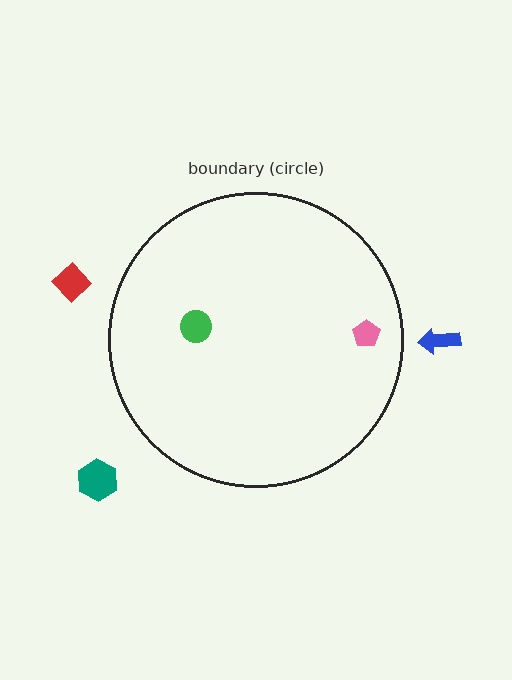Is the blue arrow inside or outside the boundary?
Outside.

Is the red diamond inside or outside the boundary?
Outside.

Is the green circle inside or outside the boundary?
Inside.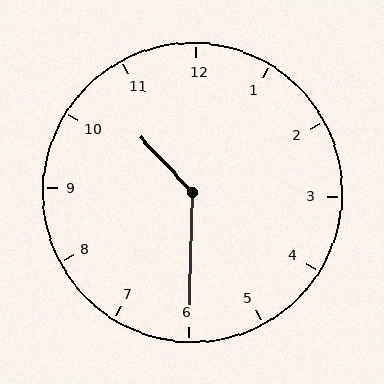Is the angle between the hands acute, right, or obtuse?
It is obtuse.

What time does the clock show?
10:30.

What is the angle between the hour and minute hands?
Approximately 135 degrees.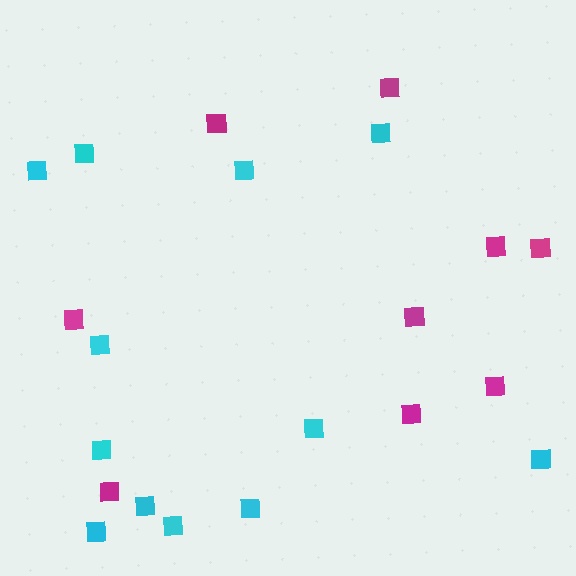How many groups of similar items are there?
There are 2 groups: one group of magenta squares (9) and one group of cyan squares (12).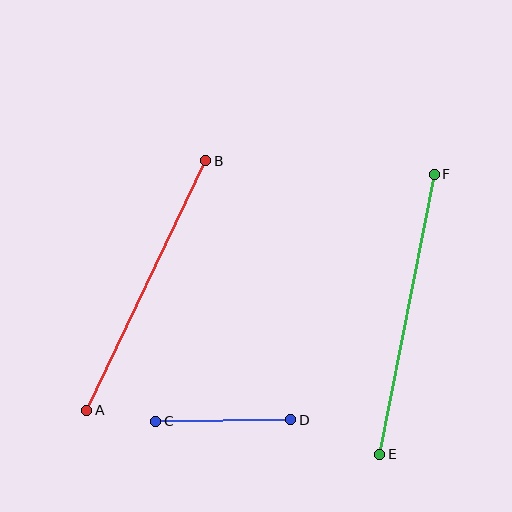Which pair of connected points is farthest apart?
Points E and F are farthest apart.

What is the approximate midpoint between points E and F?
The midpoint is at approximately (407, 314) pixels.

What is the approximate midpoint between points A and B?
The midpoint is at approximately (146, 285) pixels.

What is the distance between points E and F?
The distance is approximately 285 pixels.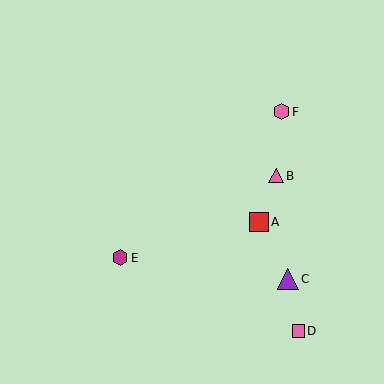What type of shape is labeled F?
Shape F is a pink hexagon.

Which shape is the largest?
The purple triangle (labeled C) is the largest.